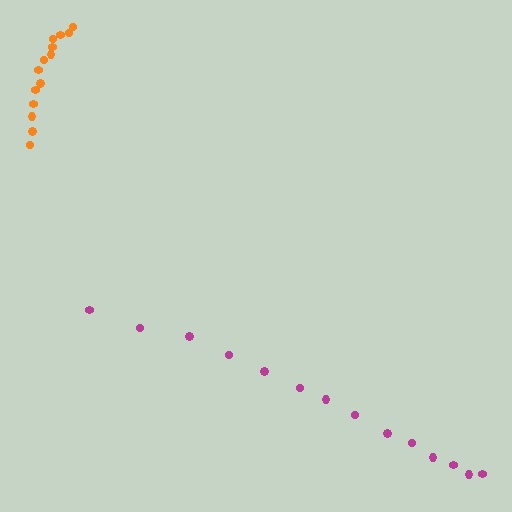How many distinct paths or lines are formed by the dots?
There are 2 distinct paths.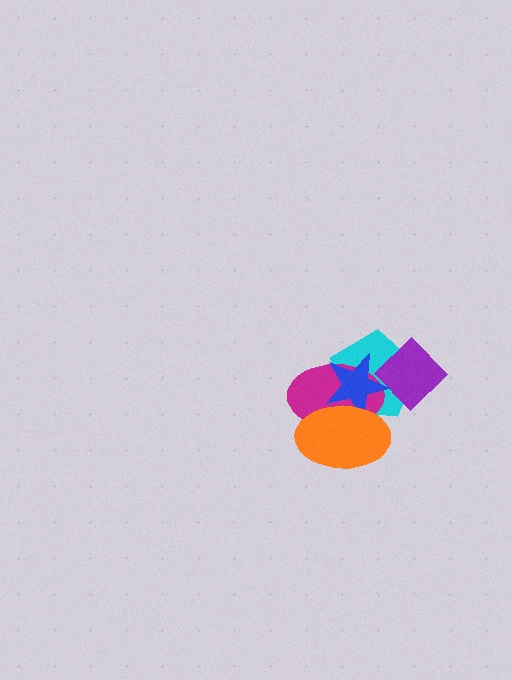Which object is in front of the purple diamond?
The blue star is in front of the purple diamond.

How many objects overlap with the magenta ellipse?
3 objects overlap with the magenta ellipse.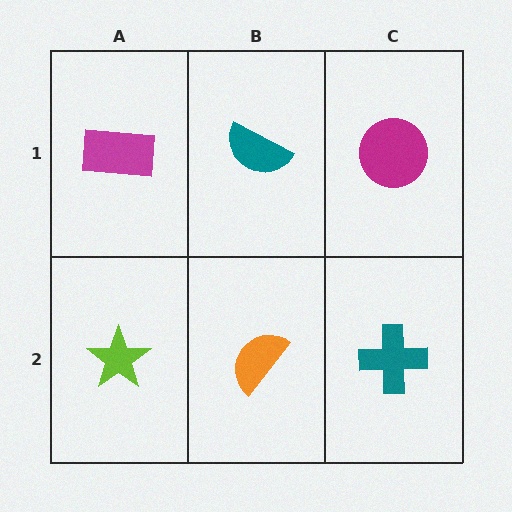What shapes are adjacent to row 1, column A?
A lime star (row 2, column A), a teal semicircle (row 1, column B).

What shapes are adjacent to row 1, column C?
A teal cross (row 2, column C), a teal semicircle (row 1, column B).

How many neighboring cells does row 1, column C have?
2.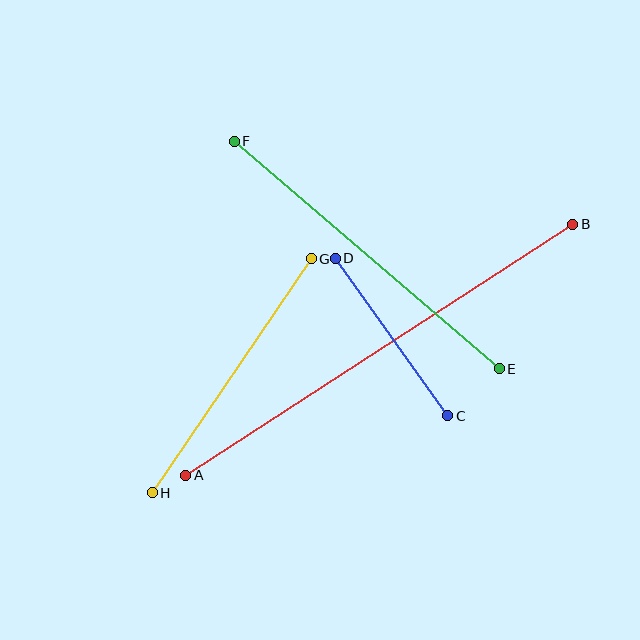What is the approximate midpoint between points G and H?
The midpoint is at approximately (232, 376) pixels.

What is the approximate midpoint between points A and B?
The midpoint is at approximately (379, 350) pixels.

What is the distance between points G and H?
The distance is approximately 283 pixels.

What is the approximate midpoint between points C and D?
The midpoint is at approximately (392, 337) pixels.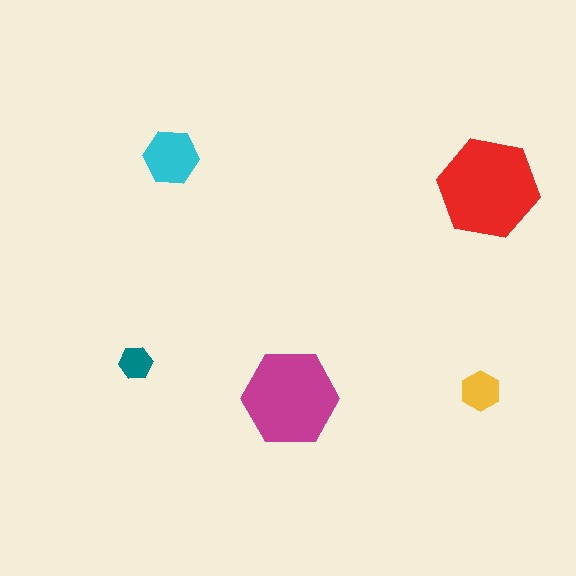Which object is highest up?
The cyan hexagon is topmost.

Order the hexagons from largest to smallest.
the red one, the magenta one, the cyan one, the yellow one, the teal one.